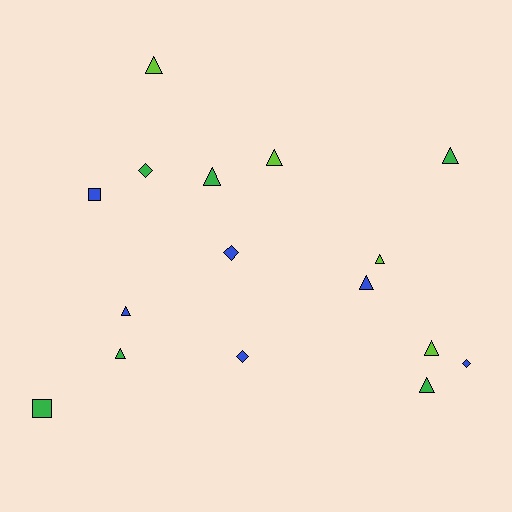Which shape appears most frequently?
Triangle, with 10 objects.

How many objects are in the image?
There are 16 objects.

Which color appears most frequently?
Blue, with 6 objects.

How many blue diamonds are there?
There are 3 blue diamonds.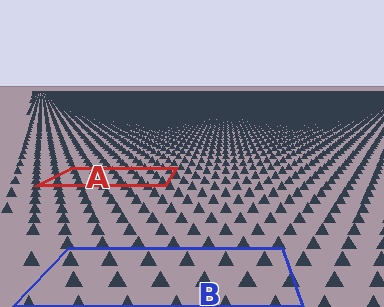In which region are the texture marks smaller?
The texture marks are smaller in region A, because it is farther away.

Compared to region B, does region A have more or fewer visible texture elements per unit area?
Region A has more texture elements per unit area — they are packed more densely because it is farther away.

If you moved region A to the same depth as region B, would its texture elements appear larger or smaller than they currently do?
They would appear larger. At a closer depth, the same texture elements are projected at a bigger on-screen size.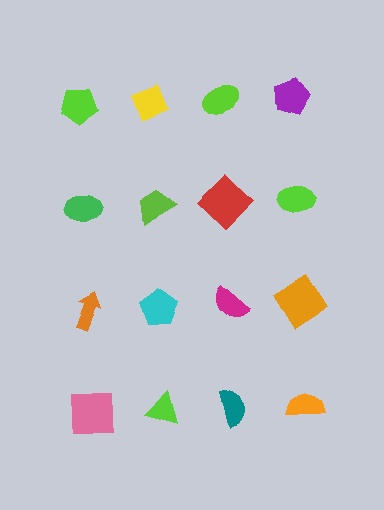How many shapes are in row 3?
4 shapes.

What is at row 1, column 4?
A purple pentagon.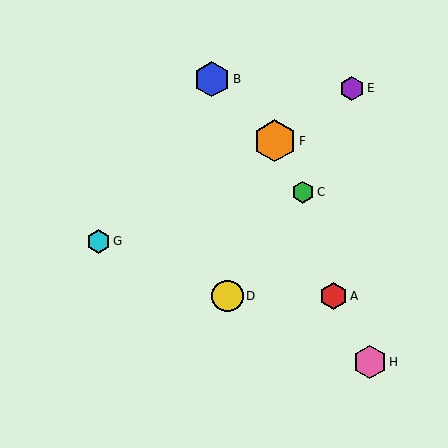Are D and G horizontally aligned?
No, D is at y≈296 and G is at y≈241.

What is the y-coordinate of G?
Object G is at y≈241.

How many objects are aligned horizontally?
2 objects (A, D) are aligned horizontally.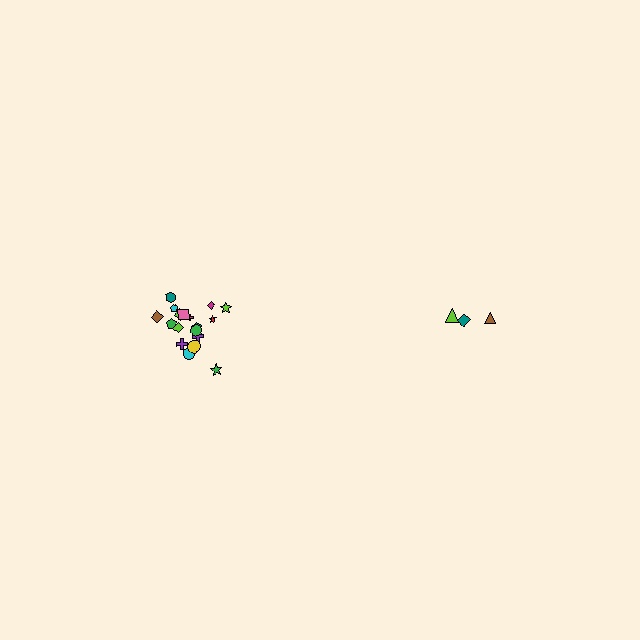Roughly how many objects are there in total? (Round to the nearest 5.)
Roughly 20 objects in total.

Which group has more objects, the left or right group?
The left group.